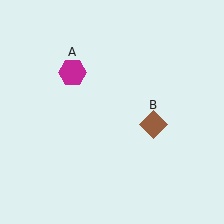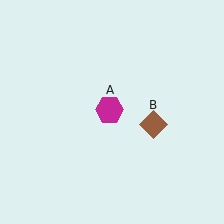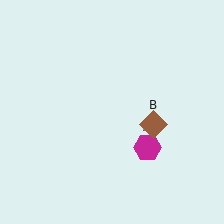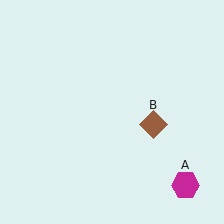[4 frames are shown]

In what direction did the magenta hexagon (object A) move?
The magenta hexagon (object A) moved down and to the right.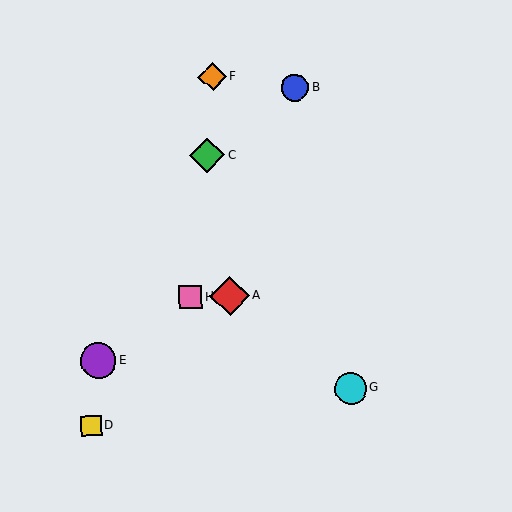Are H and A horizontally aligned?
Yes, both are at y≈297.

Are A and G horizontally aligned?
No, A is at y≈296 and G is at y≈388.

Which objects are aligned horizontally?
Objects A, H are aligned horizontally.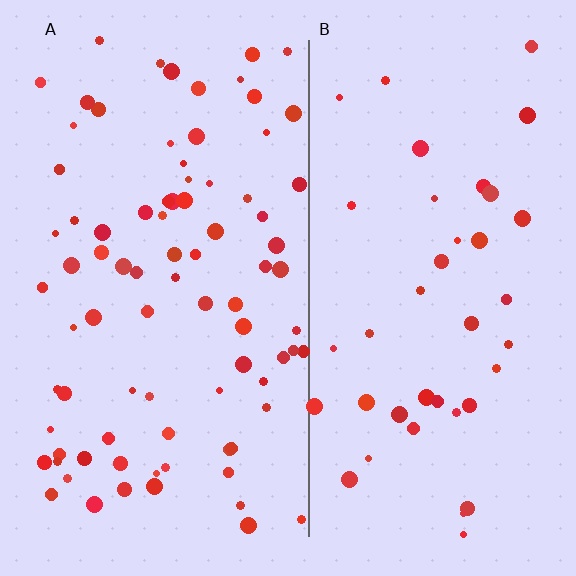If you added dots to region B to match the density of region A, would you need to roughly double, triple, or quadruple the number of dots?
Approximately double.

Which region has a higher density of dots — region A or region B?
A (the left).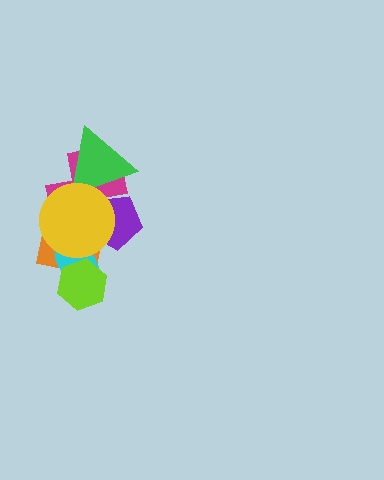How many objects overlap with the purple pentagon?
4 objects overlap with the purple pentagon.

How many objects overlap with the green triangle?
3 objects overlap with the green triangle.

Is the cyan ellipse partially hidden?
Yes, it is partially covered by another shape.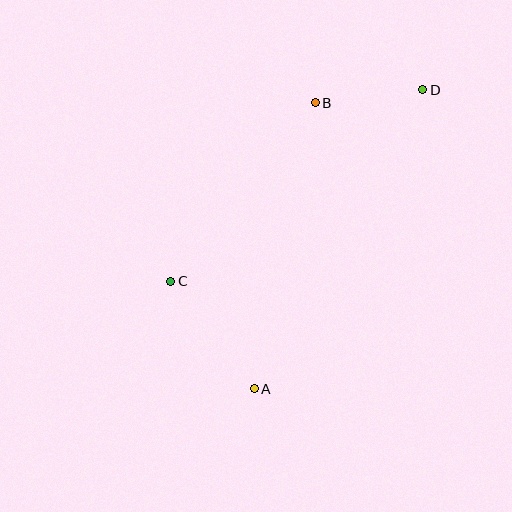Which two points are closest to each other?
Points B and D are closest to each other.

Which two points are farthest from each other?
Points A and D are farthest from each other.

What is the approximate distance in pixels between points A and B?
The distance between A and B is approximately 292 pixels.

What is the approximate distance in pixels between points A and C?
The distance between A and C is approximately 136 pixels.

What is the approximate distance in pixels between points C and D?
The distance between C and D is approximately 316 pixels.